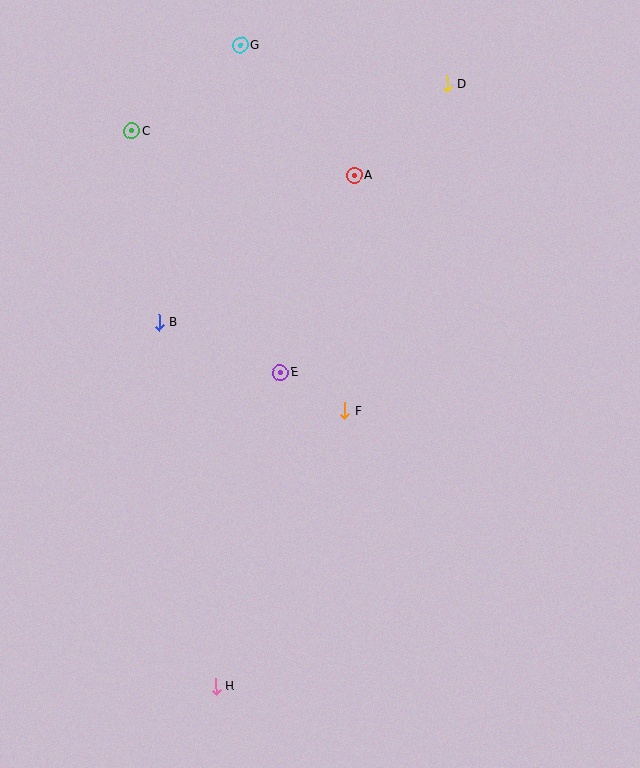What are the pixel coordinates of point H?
Point H is at (215, 686).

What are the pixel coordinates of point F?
Point F is at (345, 411).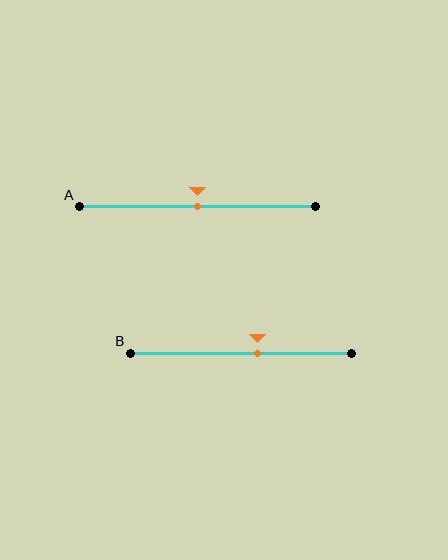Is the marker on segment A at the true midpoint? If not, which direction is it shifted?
Yes, the marker on segment A is at the true midpoint.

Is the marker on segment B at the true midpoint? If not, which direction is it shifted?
No, the marker on segment B is shifted to the right by about 8% of the segment length.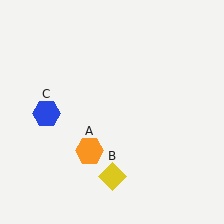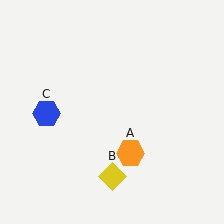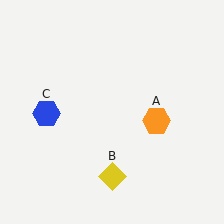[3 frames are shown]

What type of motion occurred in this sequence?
The orange hexagon (object A) rotated counterclockwise around the center of the scene.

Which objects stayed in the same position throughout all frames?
Yellow diamond (object B) and blue hexagon (object C) remained stationary.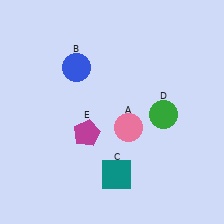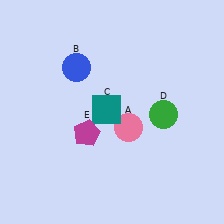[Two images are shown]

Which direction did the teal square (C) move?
The teal square (C) moved up.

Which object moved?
The teal square (C) moved up.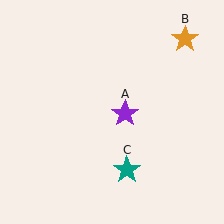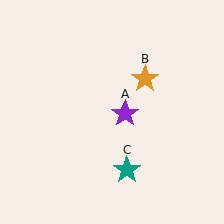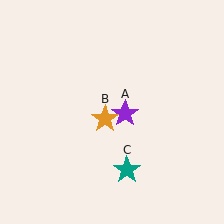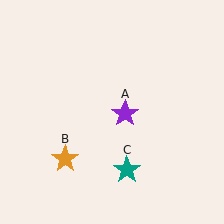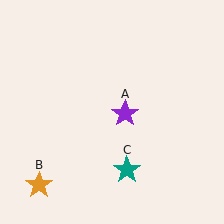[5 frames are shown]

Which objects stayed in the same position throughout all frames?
Purple star (object A) and teal star (object C) remained stationary.